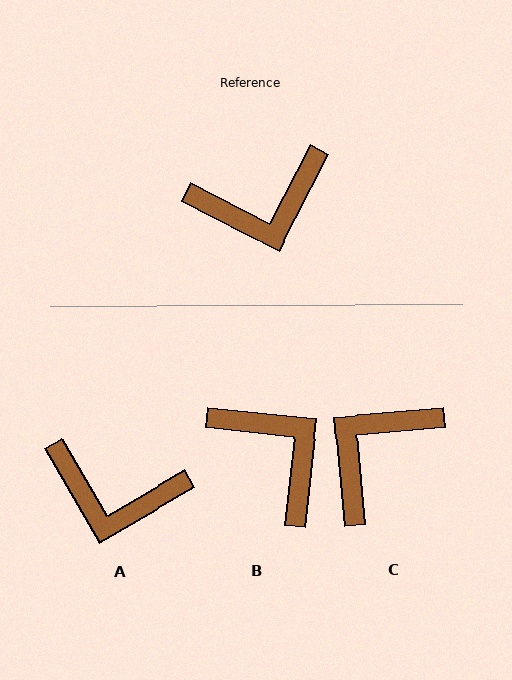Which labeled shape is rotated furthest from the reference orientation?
C, about 148 degrees away.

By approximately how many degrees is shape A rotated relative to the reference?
Approximately 32 degrees clockwise.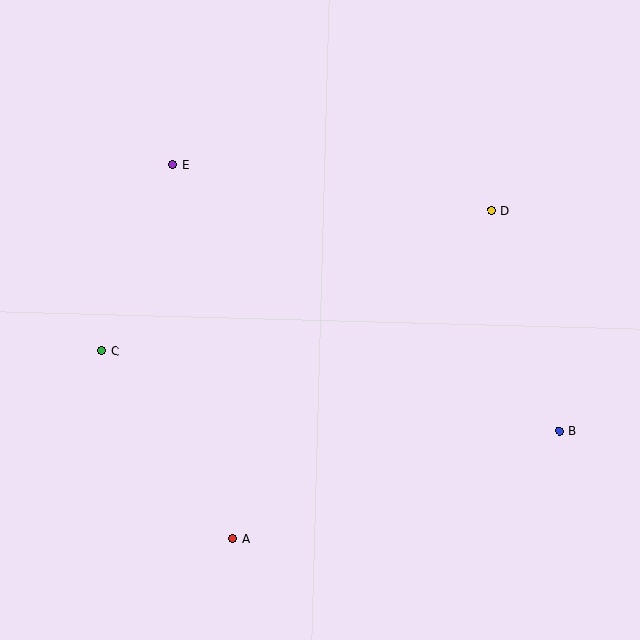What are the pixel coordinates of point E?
Point E is at (173, 165).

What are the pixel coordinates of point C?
Point C is at (102, 351).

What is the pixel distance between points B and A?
The distance between B and A is 344 pixels.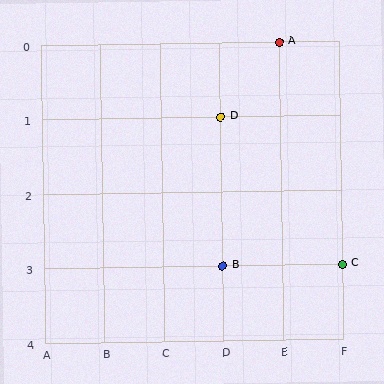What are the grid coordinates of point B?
Point B is at grid coordinates (D, 3).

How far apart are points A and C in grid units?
Points A and C are 1 column and 3 rows apart (about 3.2 grid units diagonally).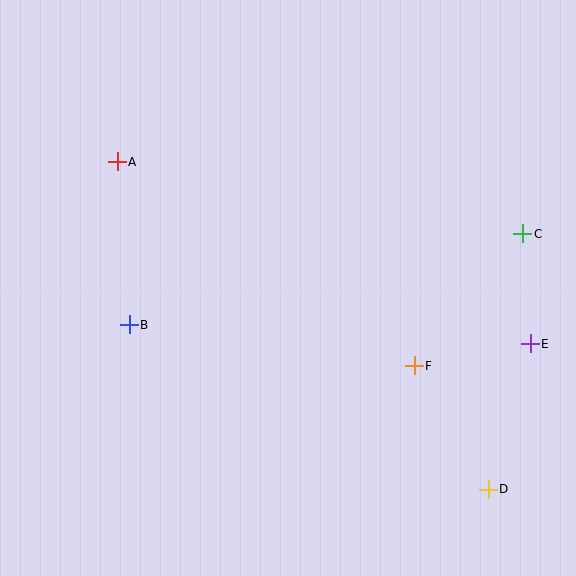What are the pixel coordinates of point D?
Point D is at (488, 490).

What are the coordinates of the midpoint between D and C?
The midpoint between D and C is at (505, 362).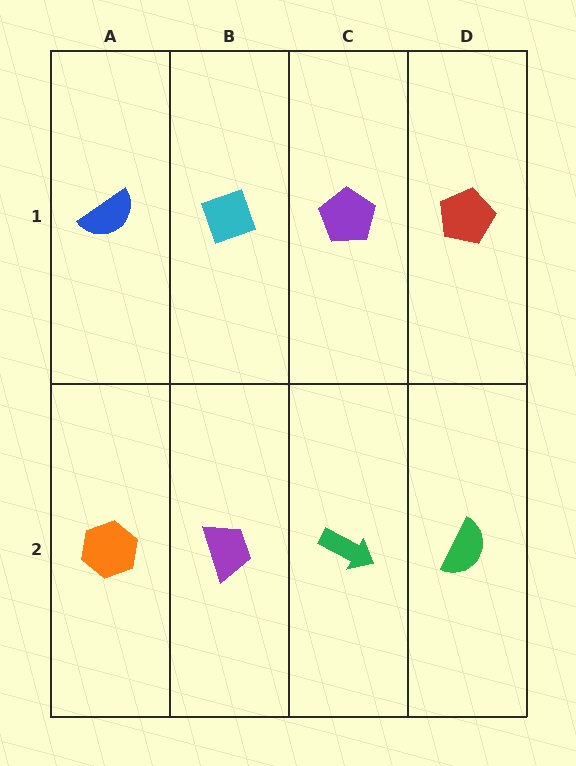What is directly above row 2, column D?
A red pentagon.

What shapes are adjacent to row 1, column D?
A green semicircle (row 2, column D), a purple pentagon (row 1, column C).